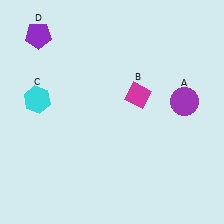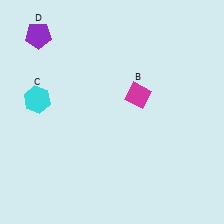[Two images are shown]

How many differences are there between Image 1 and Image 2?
There is 1 difference between the two images.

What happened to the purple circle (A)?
The purple circle (A) was removed in Image 2. It was in the top-right area of Image 1.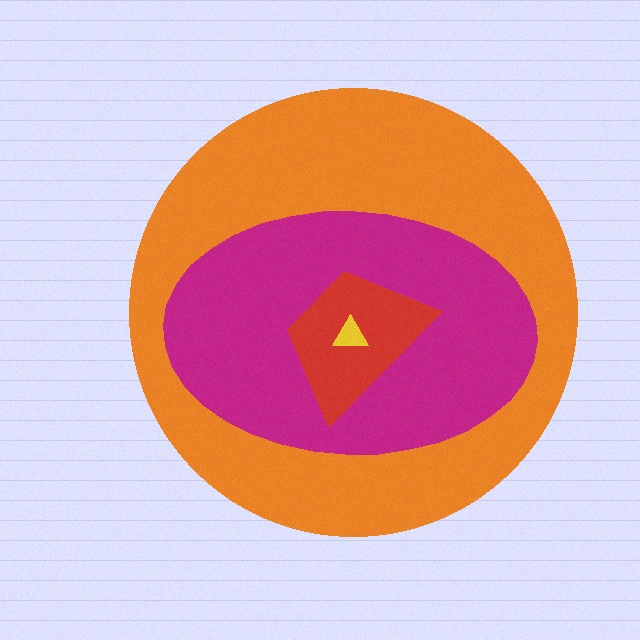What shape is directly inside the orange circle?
The magenta ellipse.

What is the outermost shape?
The orange circle.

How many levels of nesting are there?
4.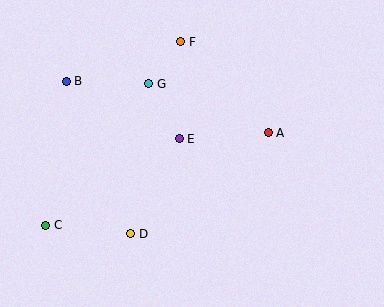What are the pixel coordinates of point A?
Point A is at (268, 133).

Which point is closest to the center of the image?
Point E at (179, 139) is closest to the center.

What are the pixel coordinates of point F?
Point F is at (181, 42).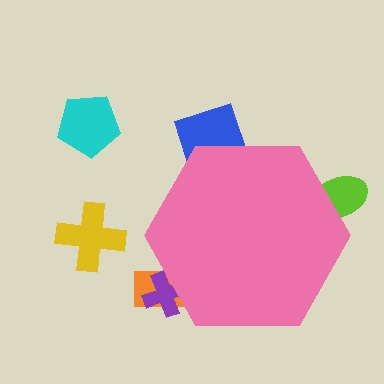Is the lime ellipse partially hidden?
Yes, the lime ellipse is partially hidden behind the pink hexagon.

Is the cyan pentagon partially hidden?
No, the cyan pentagon is fully visible.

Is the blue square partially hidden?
Yes, the blue square is partially hidden behind the pink hexagon.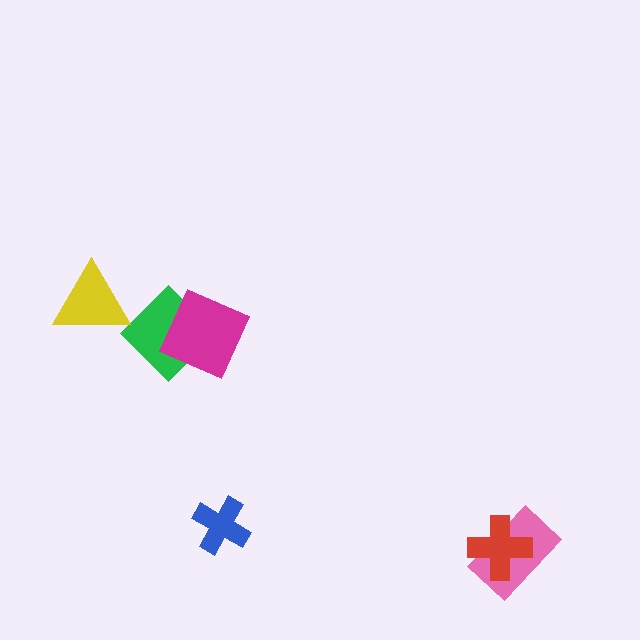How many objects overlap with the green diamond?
2 objects overlap with the green diamond.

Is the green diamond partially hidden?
Yes, it is partially covered by another shape.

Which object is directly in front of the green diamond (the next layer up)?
The magenta square is directly in front of the green diamond.